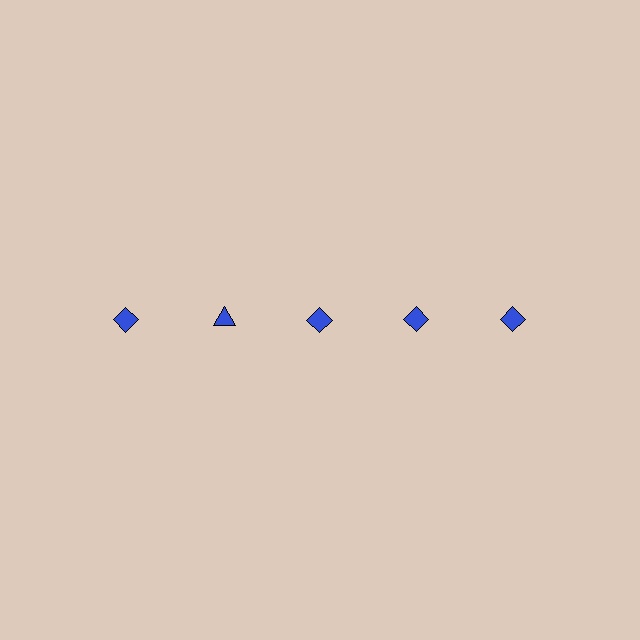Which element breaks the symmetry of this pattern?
The blue triangle in the top row, second from left column breaks the symmetry. All other shapes are blue diamonds.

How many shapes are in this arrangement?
There are 5 shapes arranged in a grid pattern.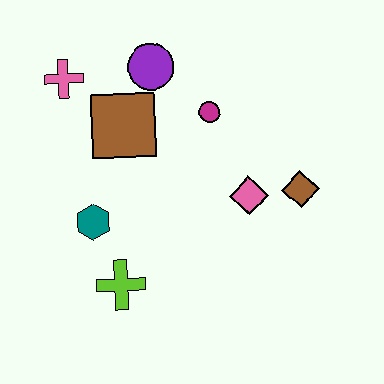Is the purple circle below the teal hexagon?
No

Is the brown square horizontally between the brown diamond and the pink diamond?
No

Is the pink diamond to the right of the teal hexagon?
Yes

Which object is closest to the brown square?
The purple circle is closest to the brown square.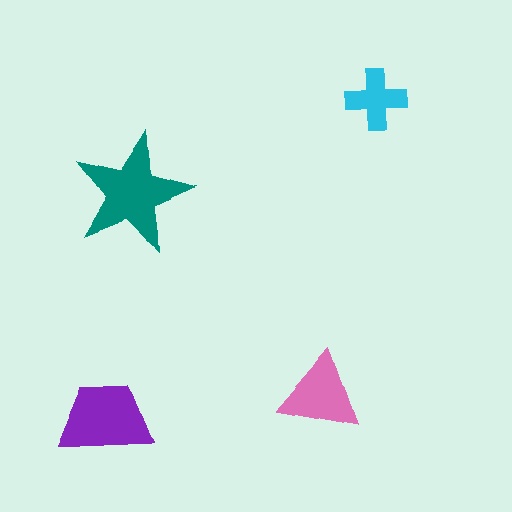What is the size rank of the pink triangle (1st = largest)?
3rd.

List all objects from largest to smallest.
The teal star, the purple trapezoid, the pink triangle, the cyan cross.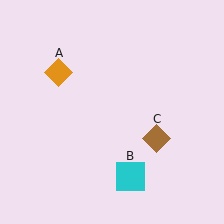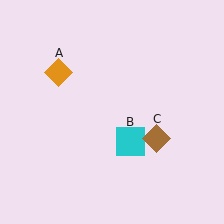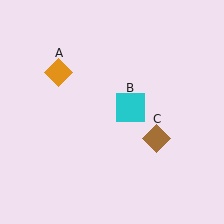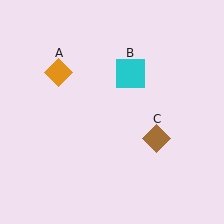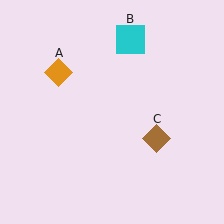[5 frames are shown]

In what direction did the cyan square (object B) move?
The cyan square (object B) moved up.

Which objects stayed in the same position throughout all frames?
Orange diamond (object A) and brown diamond (object C) remained stationary.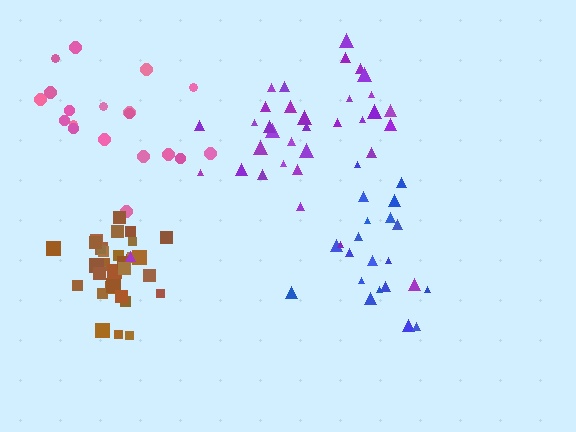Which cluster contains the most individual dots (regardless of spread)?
Brown (35).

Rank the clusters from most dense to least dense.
brown, blue, pink, purple.